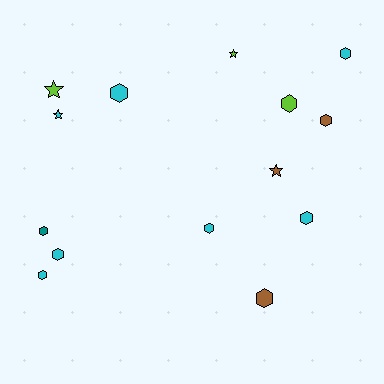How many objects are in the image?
There are 14 objects.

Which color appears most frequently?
Cyan, with 7 objects.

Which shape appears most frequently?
Hexagon, with 10 objects.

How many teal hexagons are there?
There is 1 teal hexagon.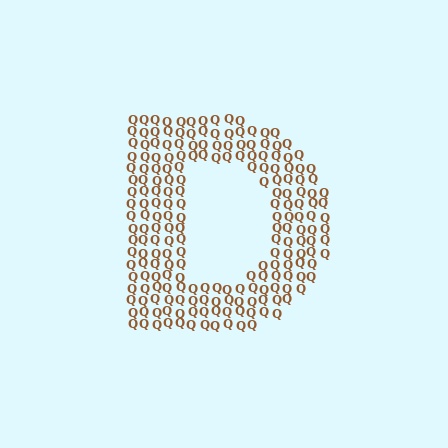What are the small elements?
The small elements are letter Q's.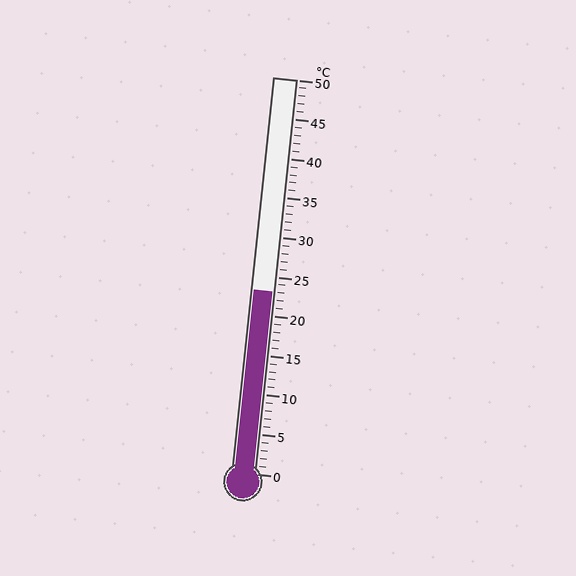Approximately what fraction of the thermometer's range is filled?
The thermometer is filled to approximately 45% of its range.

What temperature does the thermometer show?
The thermometer shows approximately 23°C.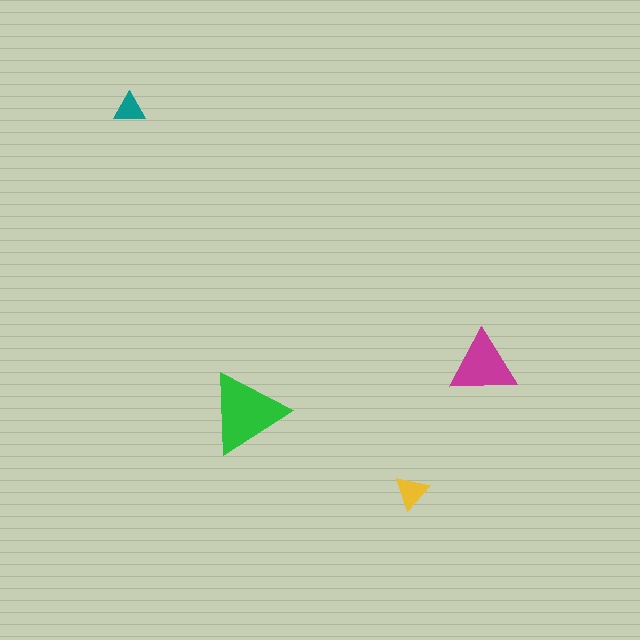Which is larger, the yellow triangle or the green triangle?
The green one.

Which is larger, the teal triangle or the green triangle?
The green one.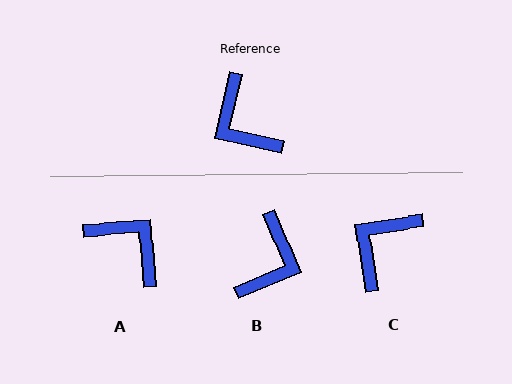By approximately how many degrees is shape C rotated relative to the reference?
Approximately 69 degrees clockwise.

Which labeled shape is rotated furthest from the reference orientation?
A, about 163 degrees away.